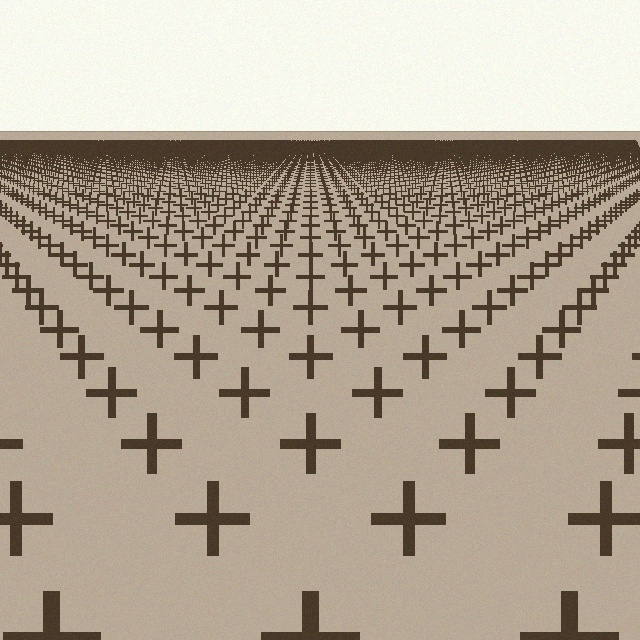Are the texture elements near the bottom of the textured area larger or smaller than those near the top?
Larger. Near the bottom, elements are closer to the viewer and appear at a bigger on-screen size.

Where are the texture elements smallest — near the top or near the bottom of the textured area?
Near the top.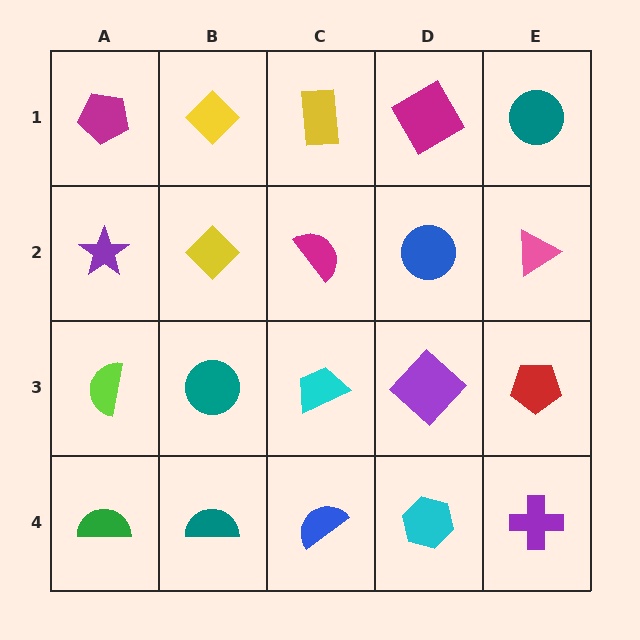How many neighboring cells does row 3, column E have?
3.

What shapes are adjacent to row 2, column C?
A yellow rectangle (row 1, column C), a cyan trapezoid (row 3, column C), a yellow diamond (row 2, column B), a blue circle (row 2, column D).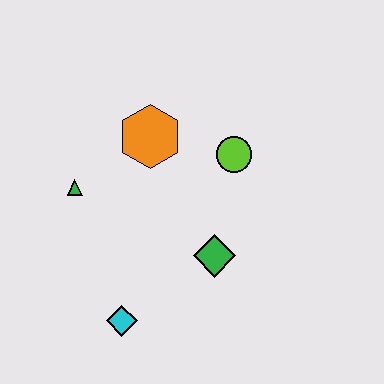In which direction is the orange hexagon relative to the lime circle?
The orange hexagon is to the left of the lime circle.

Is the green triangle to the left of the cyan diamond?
Yes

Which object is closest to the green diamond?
The lime circle is closest to the green diamond.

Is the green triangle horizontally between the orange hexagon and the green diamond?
No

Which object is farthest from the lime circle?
The cyan diamond is farthest from the lime circle.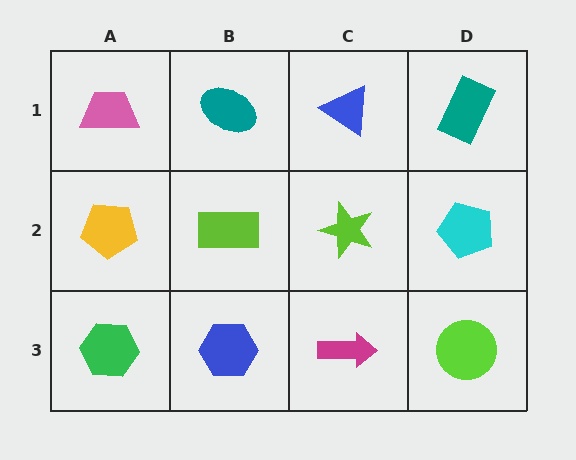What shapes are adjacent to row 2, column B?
A teal ellipse (row 1, column B), a blue hexagon (row 3, column B), a yellow pentagon (row 2, column A), a lime star (row 2, column C).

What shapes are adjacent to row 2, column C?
A blue triangle (row 1, column C), a magenta arrow (row 3, column C), a lime rectangle (row 2, column B), a cyan pentagon (row 2, column D).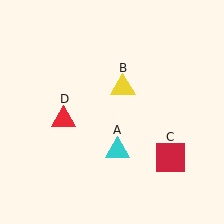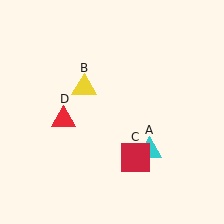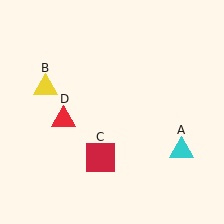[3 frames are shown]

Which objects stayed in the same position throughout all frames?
Red triangle (object D) remained stationary.